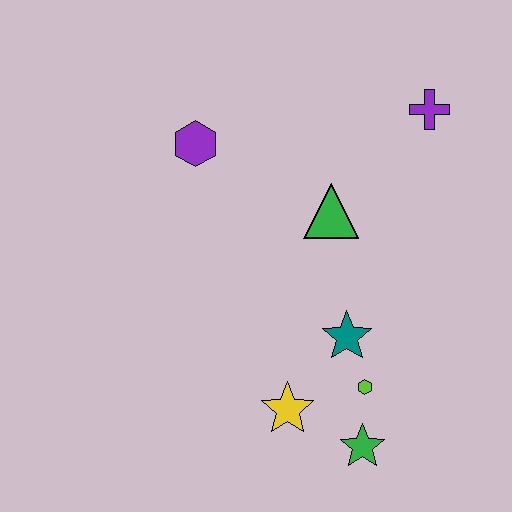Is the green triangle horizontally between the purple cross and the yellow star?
Yes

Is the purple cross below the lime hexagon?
No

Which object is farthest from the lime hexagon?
The purple hexagon is farthest from the lime hexagon.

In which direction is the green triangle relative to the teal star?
The green triangle is above the teal star.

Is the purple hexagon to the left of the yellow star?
Yes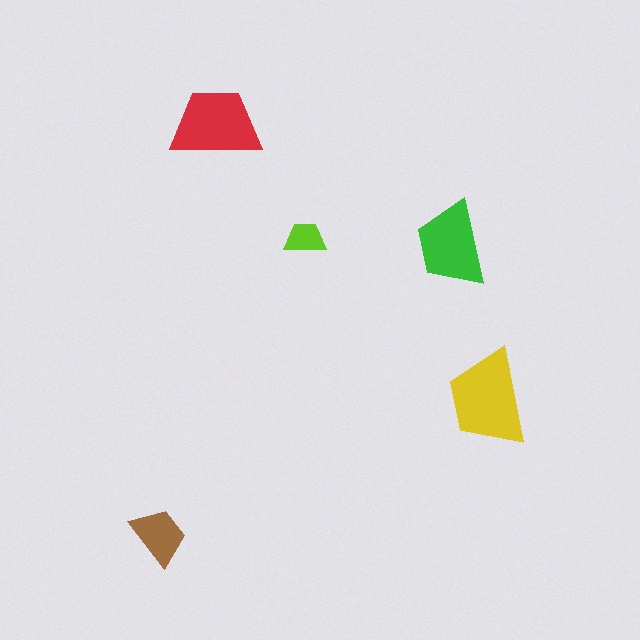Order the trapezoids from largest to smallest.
the yellow one, the red one, the green one, the brown one, the lime one.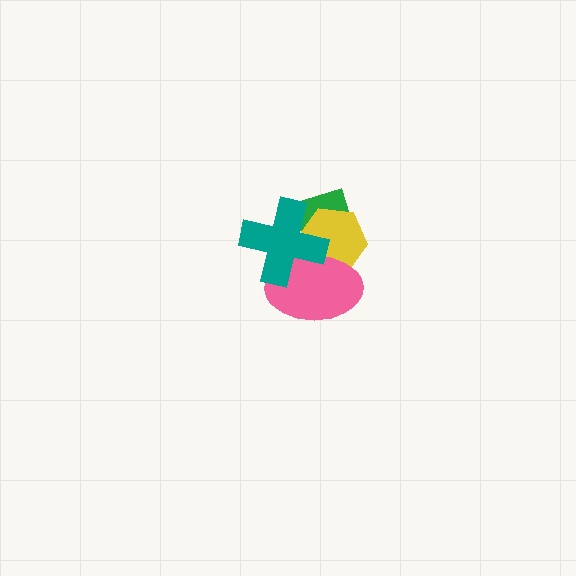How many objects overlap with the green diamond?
3 objects overlap with the green diamond.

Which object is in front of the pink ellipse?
The teal cross is in front of the pink ellipse.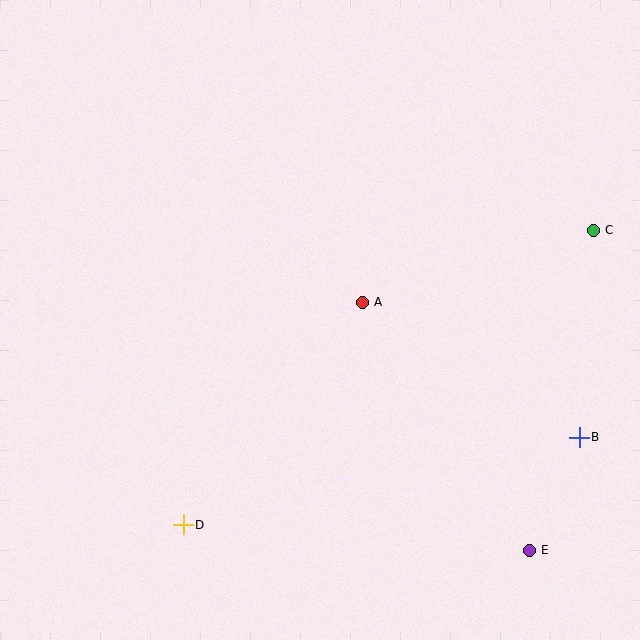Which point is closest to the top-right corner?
Point C is closest to the top-right corner.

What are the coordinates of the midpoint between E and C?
The midpoint between E and C is at (561, 390).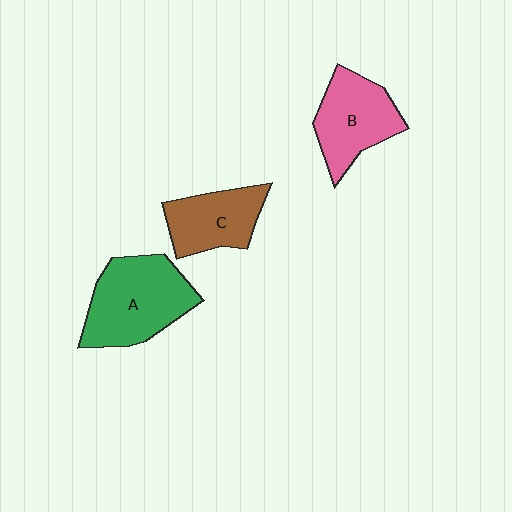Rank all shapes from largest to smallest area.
From largest to smallest: A (green), B (pink), C (brown).